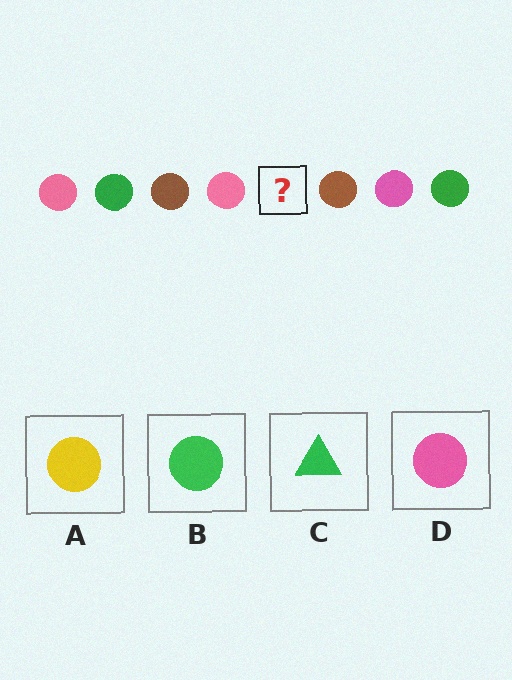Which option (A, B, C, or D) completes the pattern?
B.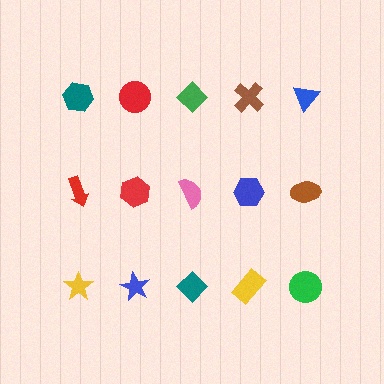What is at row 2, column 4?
A blue hexagon.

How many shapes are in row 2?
5 shapes.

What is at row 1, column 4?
A brown cross.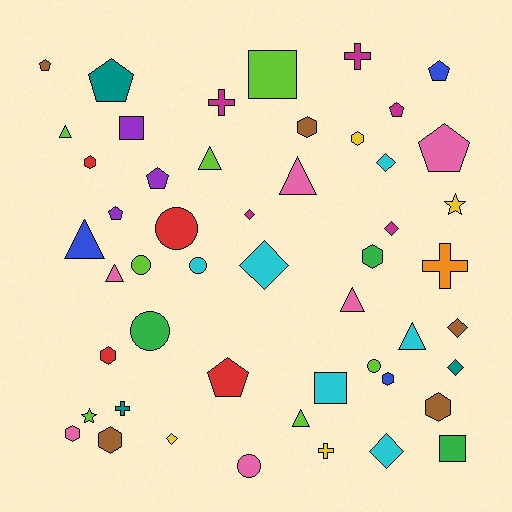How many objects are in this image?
There are 50 objects.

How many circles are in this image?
There are 6 circles.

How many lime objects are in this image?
There are 7 lime objects.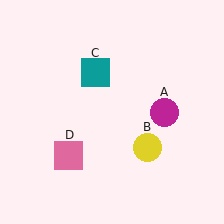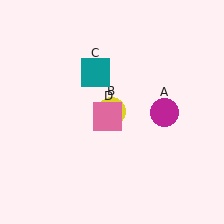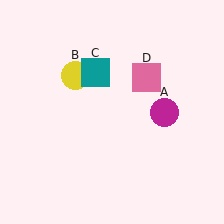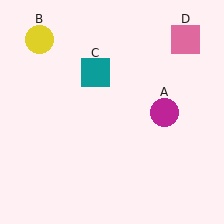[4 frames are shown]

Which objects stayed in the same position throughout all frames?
Magenta circle (object A) and teal square (object C) remained stationary.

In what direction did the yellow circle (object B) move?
The yellow circle (object B) moved up and to the left.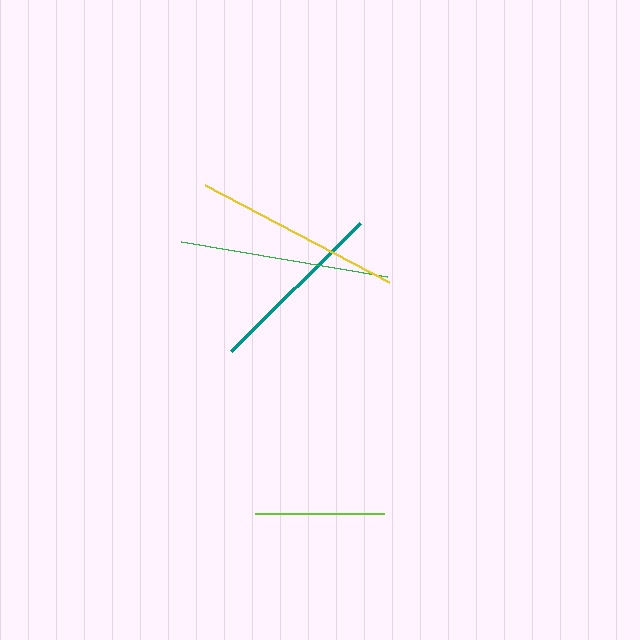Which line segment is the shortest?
The lime line is the shortest at approximately 129 pixels.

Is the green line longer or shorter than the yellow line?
The green line is longer than the yellow line.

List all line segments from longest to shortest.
From longest to shortest: green, yellow, teal, lime.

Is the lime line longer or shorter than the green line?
The green line is longer than the lime line.